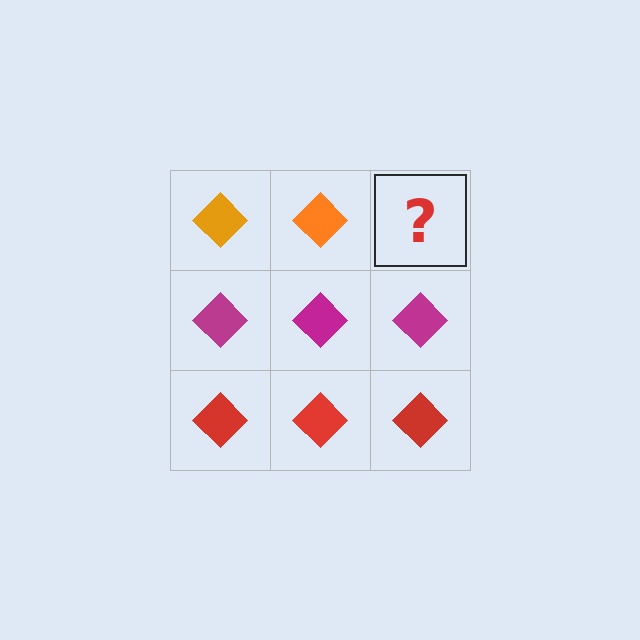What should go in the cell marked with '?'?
The missing cell should contain an orange diamond.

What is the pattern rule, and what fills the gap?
The rule is that each row has a consistent color. The gap should be filled with an orange diamond.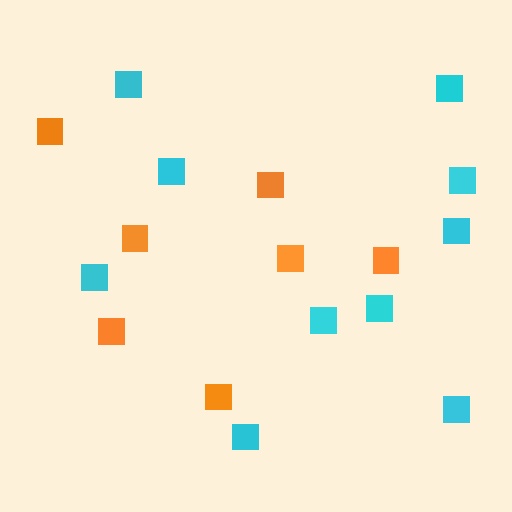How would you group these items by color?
There are 2 groups: one group of orange squares (7) and one group of cyan squares (10).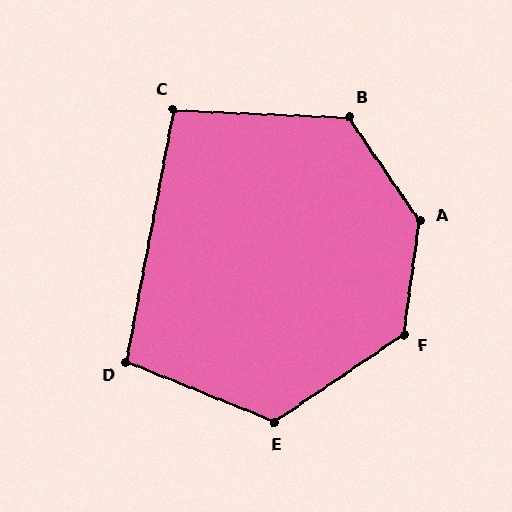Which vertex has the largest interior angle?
A, at approximately 138 degrees.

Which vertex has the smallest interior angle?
C, at approximately 99 degrees.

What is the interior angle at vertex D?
Approximately 102 degrees (obtuse).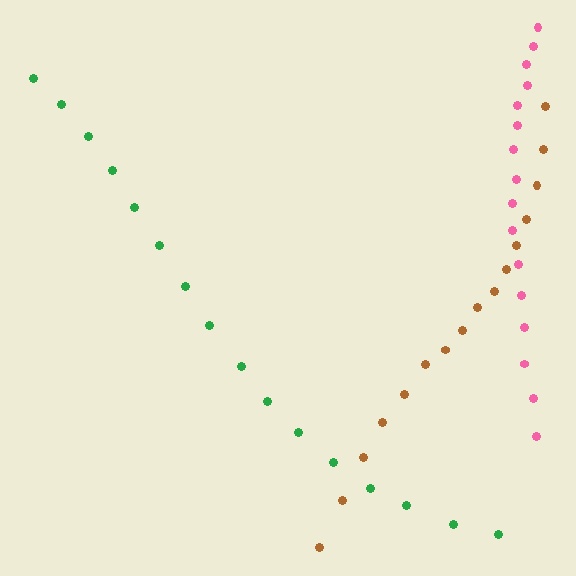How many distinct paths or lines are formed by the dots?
There are 3 distinct paths.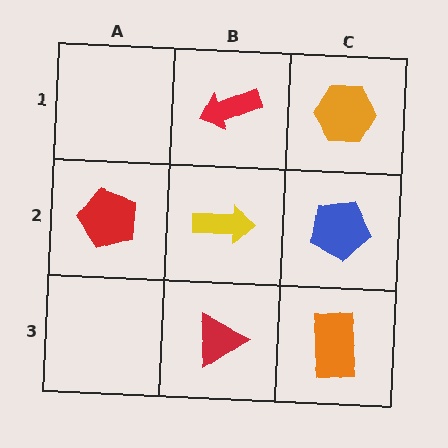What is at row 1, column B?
A red arrow.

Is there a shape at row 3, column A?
No, that cell is empty.